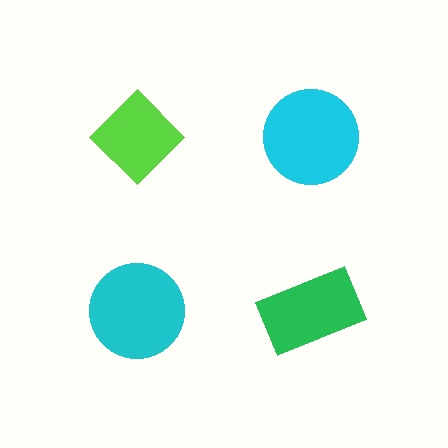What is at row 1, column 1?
A lime diamond.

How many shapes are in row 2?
2 shapes.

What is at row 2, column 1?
A cyan circle.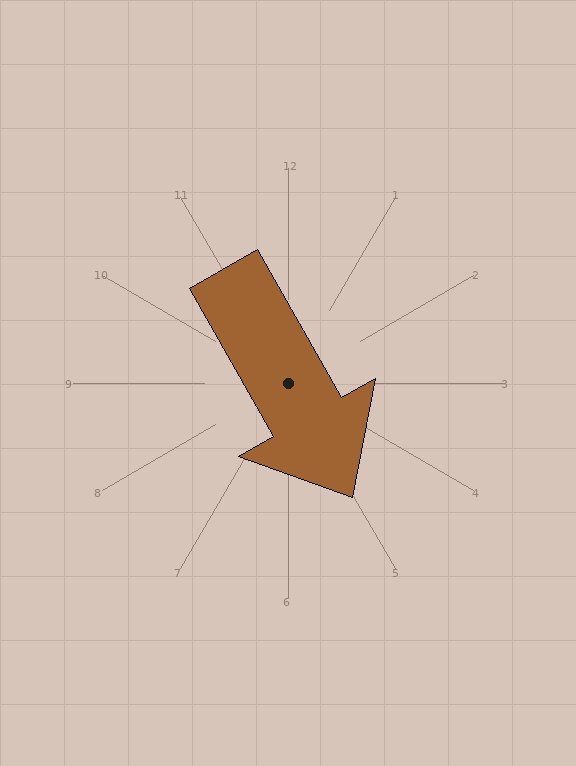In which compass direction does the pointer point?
Southeast.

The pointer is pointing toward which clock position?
Roughly 5 o'clock.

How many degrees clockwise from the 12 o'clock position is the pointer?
Approximately 150 degrees.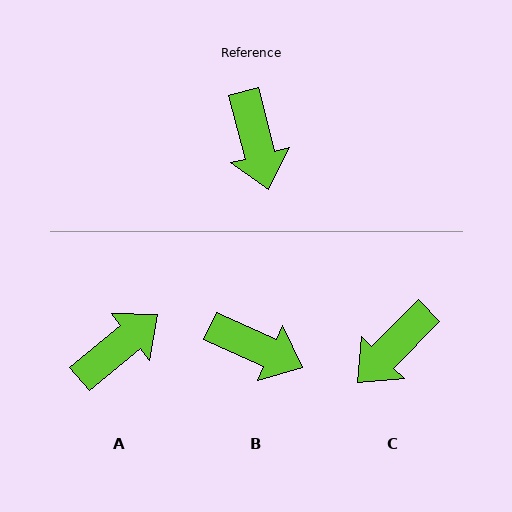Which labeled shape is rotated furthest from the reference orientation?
A, about 115 degrees away.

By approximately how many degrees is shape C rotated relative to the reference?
Approximately 59 degrees clockwise.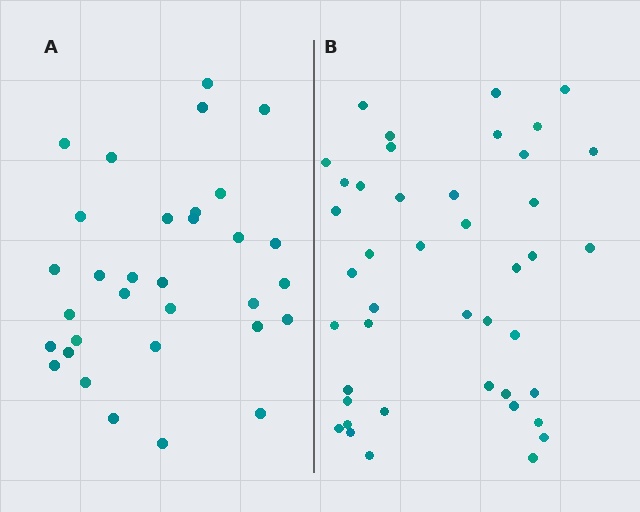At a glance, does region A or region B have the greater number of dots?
Region B (the right region) has more dots.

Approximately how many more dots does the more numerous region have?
Region B has roughly 12 or so more dots than region A.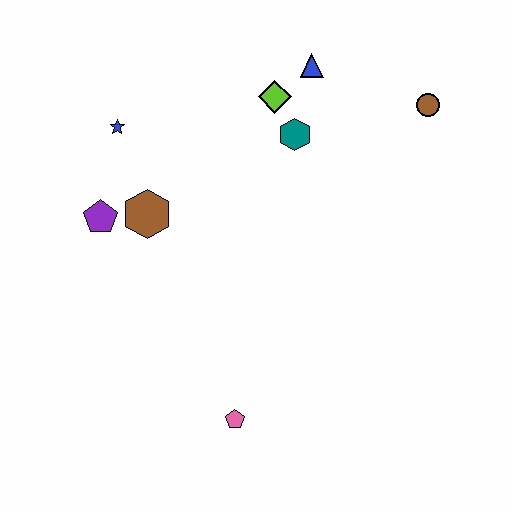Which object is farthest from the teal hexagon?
The pink pentagon is farthest from the teal hexagon.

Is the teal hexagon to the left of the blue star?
No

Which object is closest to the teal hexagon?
The lime diamond is closest to the teal hexagon.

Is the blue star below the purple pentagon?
No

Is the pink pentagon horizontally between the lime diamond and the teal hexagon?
No